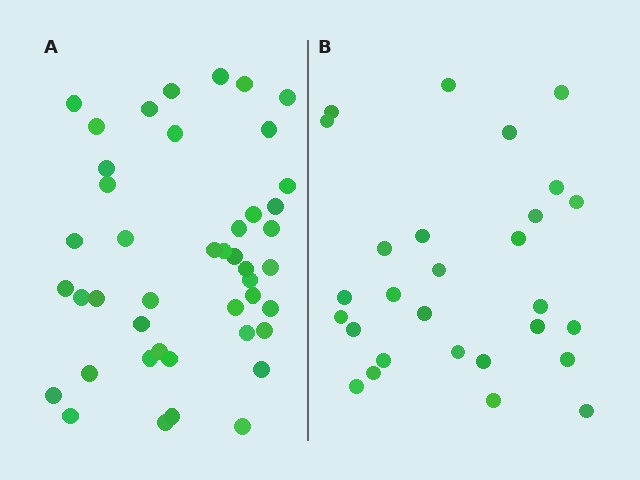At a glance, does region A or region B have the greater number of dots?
Region A (the left region) has more dots.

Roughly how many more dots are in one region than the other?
Region A has approximately 15 more dots than region B.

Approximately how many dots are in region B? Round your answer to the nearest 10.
About 30 dots. (The exact count is 28, which rounds to 30.)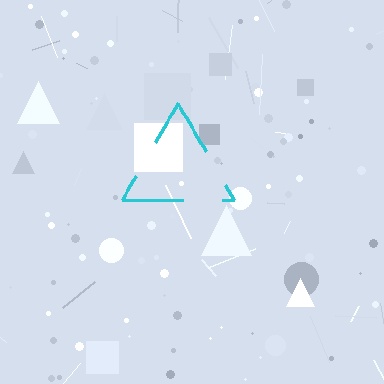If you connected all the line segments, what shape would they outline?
They would outline a triangle.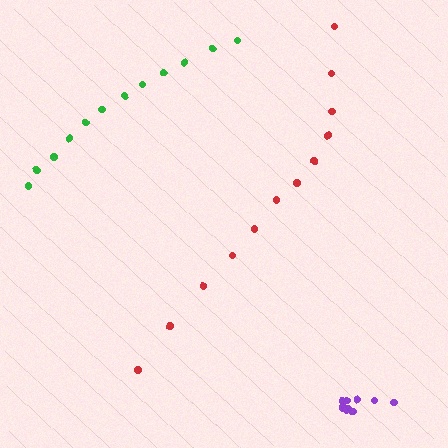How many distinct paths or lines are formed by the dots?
There are 3 distinct paths.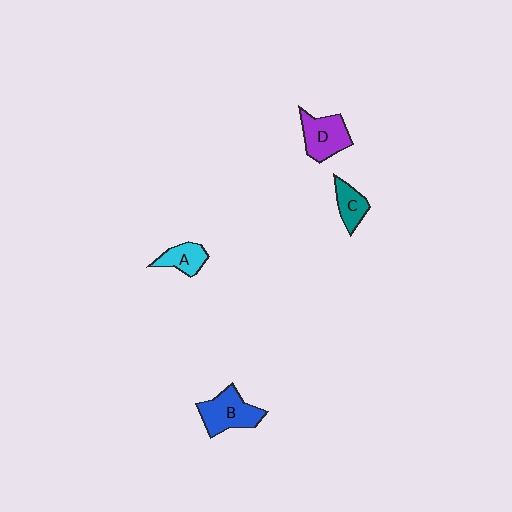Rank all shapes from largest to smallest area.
From largest to smallest: B (blue), D (purple), A (cyan), C (teal).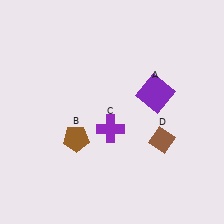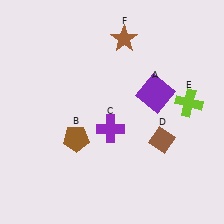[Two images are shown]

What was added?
A lime cross (E), a brown star (F) were added in Image 2.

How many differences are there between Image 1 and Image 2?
There are 2 differences between the two images.